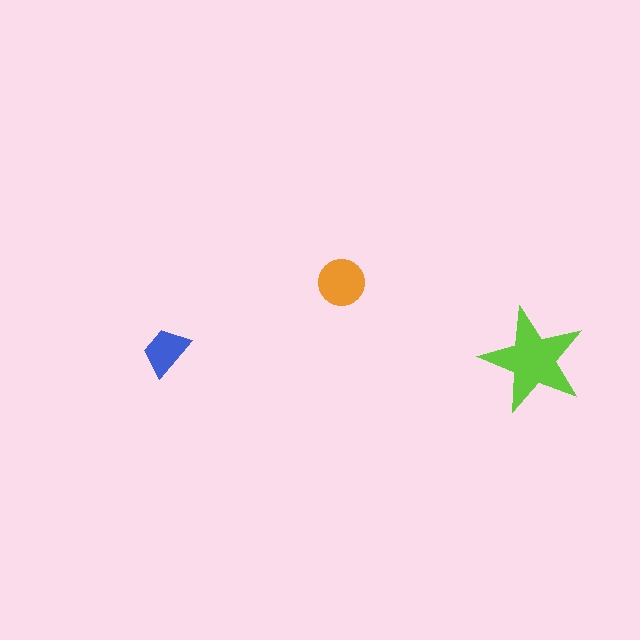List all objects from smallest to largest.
The blue trapezoid, the orange circle, the lime star.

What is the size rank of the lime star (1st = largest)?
1st.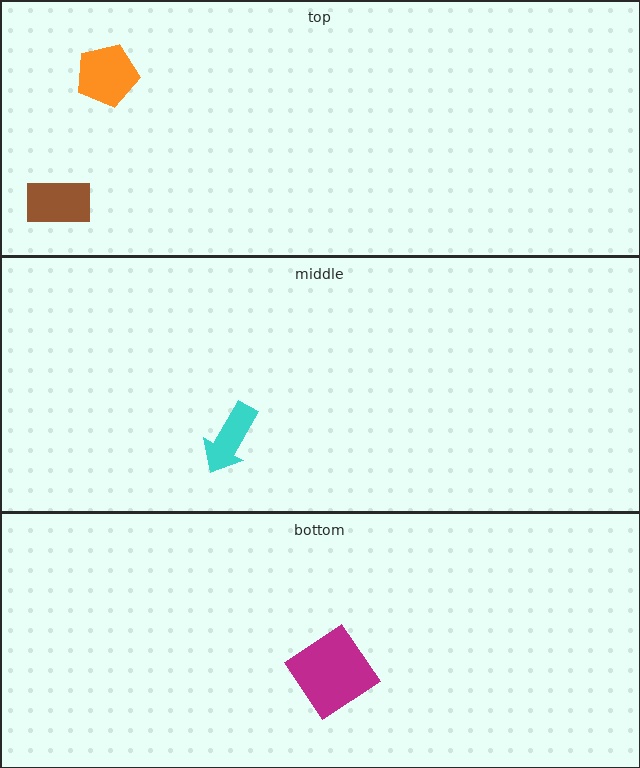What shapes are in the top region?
The brown rectangle, the orange pentagon.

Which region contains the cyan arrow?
The middle region.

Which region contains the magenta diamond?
The bottom region.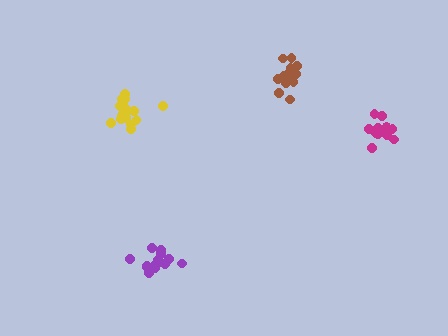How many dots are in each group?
Group 1: 14 dots, Group 2: 17 dots, Group 3: 14 dots, Group 4: 14 dots (59 total).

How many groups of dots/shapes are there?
There are 4 groups.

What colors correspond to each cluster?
The clusters are colored: magenta, yellow, brown, purple.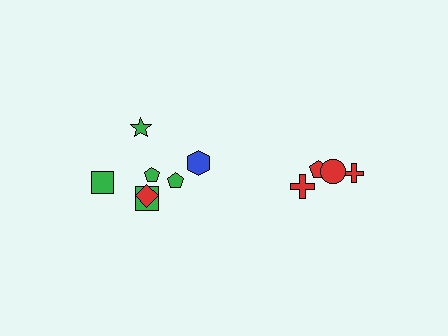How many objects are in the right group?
There are 4 objects.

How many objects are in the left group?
There are 7 objects.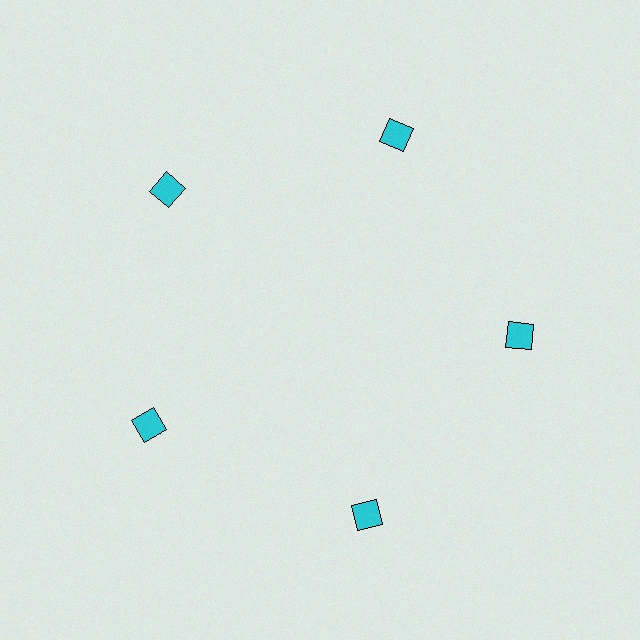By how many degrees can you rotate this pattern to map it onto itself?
The pattern maps onto itself every 72 degrees of rotation.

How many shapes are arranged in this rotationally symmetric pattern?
There are 5 shapes, arranged in 5 groups of 1.